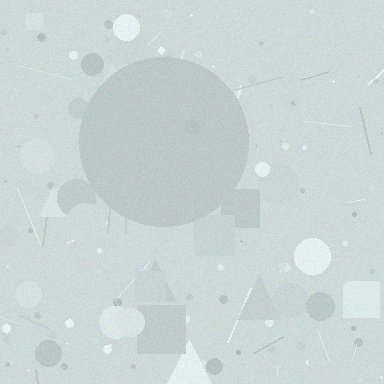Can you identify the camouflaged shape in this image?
The camouflaged shape is a circle.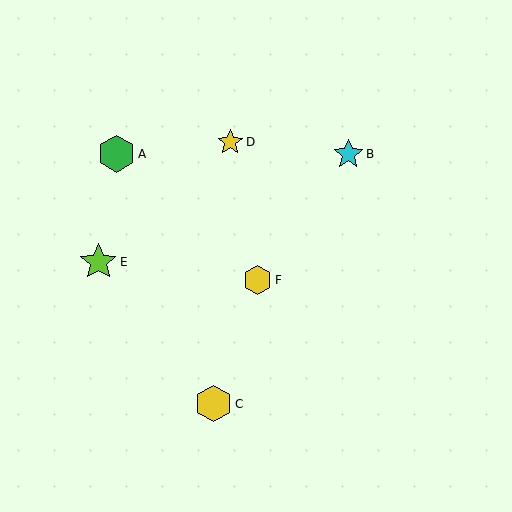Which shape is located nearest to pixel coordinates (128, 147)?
The green hexagon (labeled A) at (116, 154) is nearest to that location.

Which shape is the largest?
The green hexagon (labeled A) is the largest.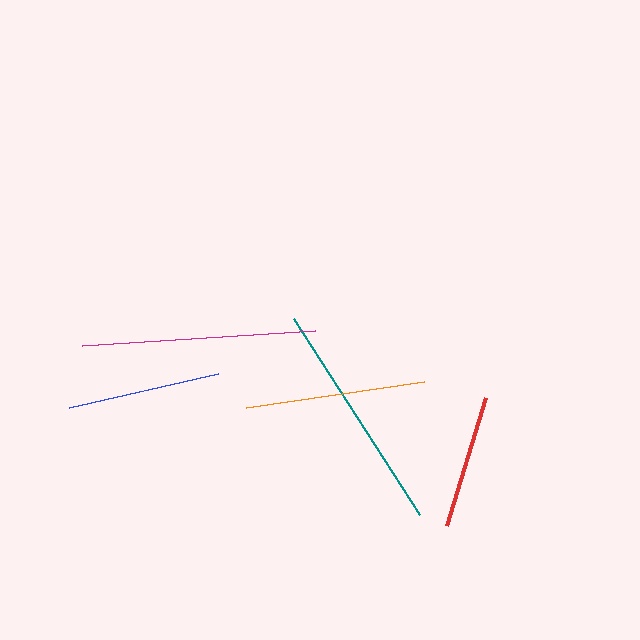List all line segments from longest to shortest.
From longest to shortest: magenta, teal, orange, blue, red.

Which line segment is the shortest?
The red line is the shortest at approximately 134 pixels.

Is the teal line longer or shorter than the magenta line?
The magenta line is longer than the teal line.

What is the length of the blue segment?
The blue segment is approximately 152 pixels long.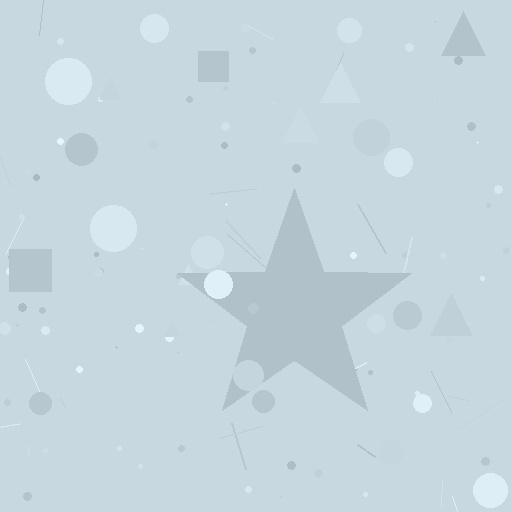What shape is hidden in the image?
A star is hidden in the image.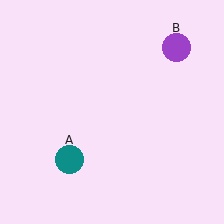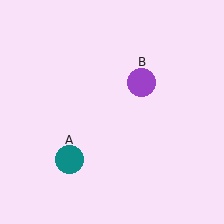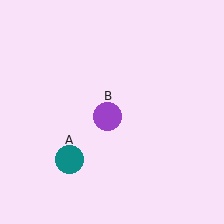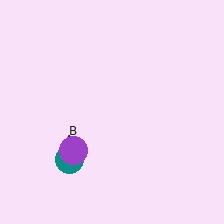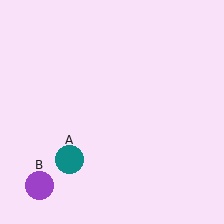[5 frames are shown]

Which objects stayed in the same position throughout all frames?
Teal circle (object A) remained stationary.